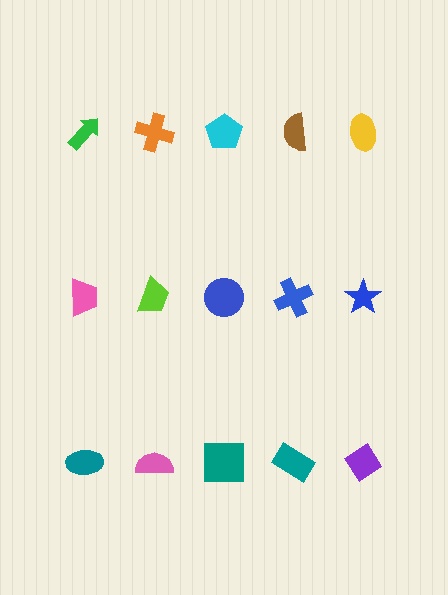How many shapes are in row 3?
5 shapes.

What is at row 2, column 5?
A blue star.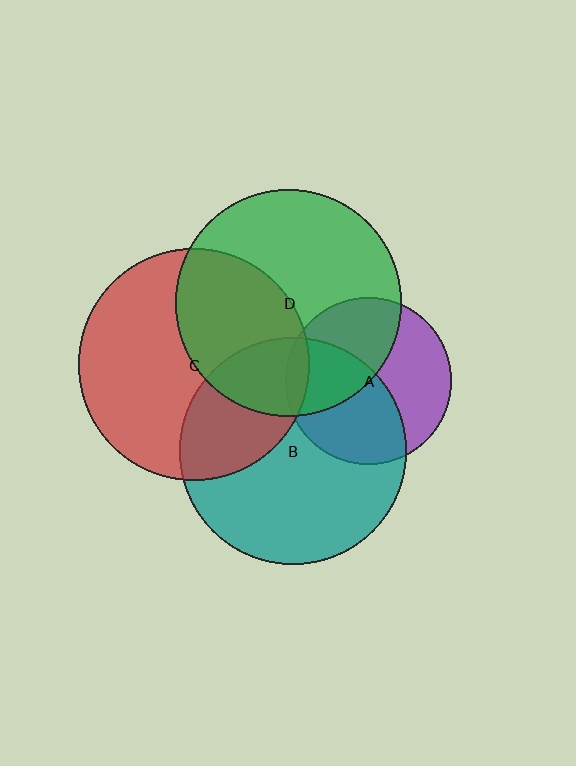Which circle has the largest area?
Circle C (red).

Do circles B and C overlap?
Yes.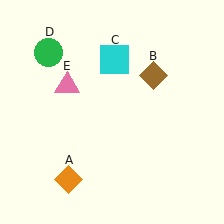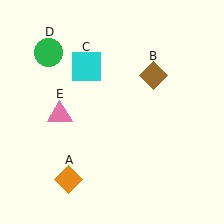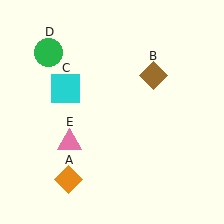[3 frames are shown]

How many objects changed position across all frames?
2 objects changed position: cyan square (object C), pink triangle (object E).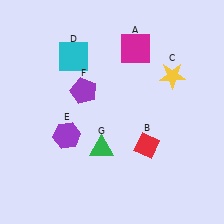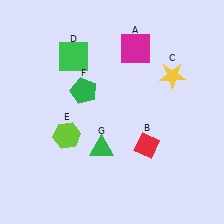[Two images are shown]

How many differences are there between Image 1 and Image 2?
There are 3 differences between the two images.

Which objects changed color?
D changed from cyan to green. E changed from purple to lime. F changed from purple to green.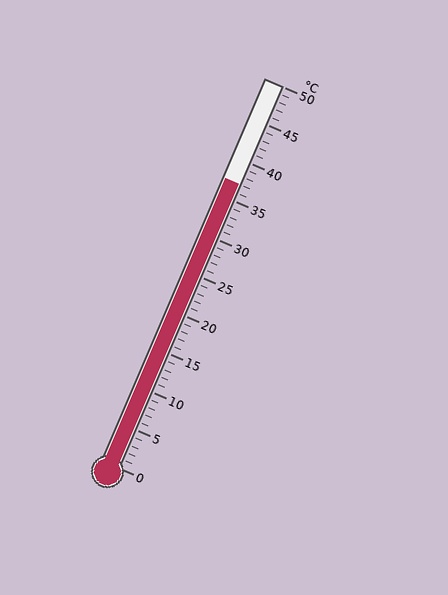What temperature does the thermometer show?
The thermometer shows approximately 37°C.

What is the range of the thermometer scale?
The thermometer scale ranges from 0°C to 50°C.